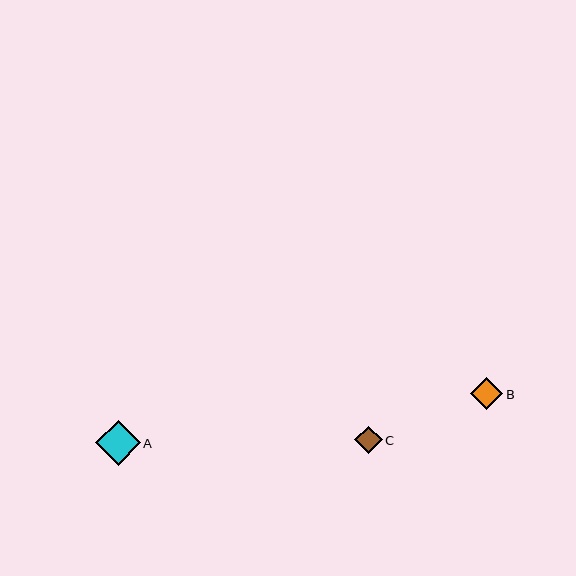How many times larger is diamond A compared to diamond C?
Diamond A is approximately 1.6 times the size of diamond C.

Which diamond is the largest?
Diamond A is the largest with a size of approximately 45 pixels.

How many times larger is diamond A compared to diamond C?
Diamond A is approximately 1.6 times the size of diamond C.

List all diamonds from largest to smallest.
From largest to smallest: A, B, C.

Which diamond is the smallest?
Diamond C is the smallest with a size of approximately 28 pixels.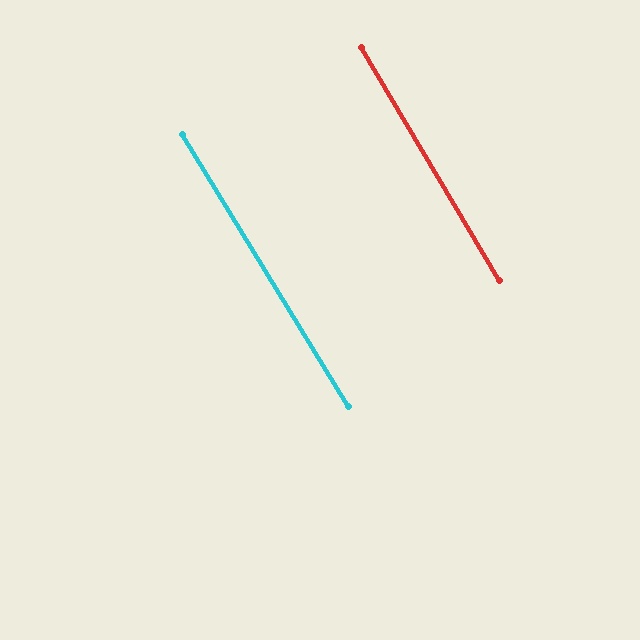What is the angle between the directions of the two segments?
Approximately 1 degree.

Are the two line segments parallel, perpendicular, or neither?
Parallel — their directions differ by only 0.8°.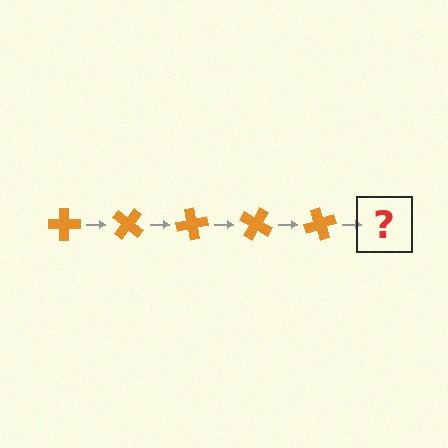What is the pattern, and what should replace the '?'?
The pattern is that the cross rotates 40 degrees each step. The '?' should be an orange cross rotated 200 degrees.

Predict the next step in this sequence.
The next step is an orange cross rotated 200 degrees.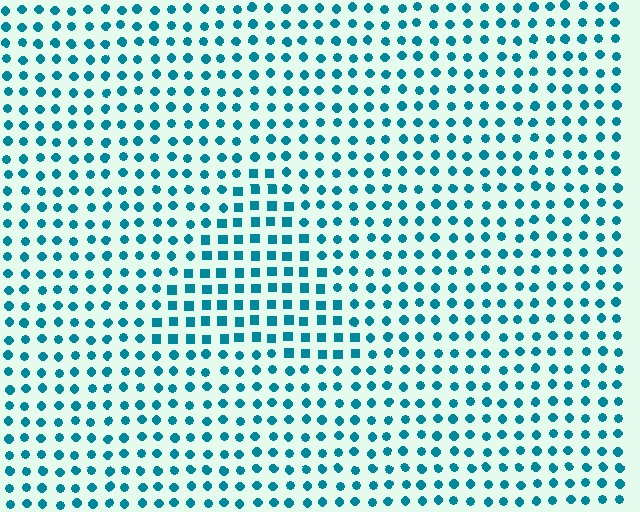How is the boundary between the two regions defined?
The boundary is defined by a change in element shape: squares inside vs. circles outside. All elements share the same color and spacing.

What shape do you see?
I see a triangle.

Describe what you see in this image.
The image is filled with small teal elements arranged in a uniform grid. A triangle-shaped region contains squares, while the surrounding area contains circles. The boundary is defined purely by the change in element shape.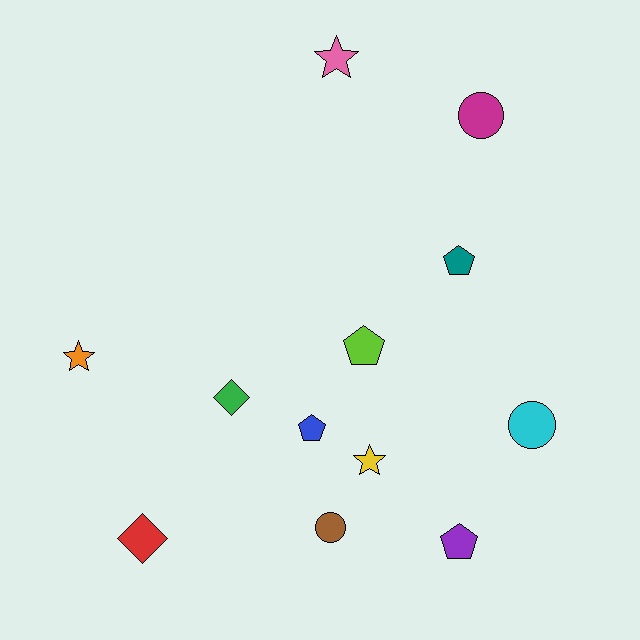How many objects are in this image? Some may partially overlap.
There are 12 objects.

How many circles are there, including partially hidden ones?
There are 3 circles.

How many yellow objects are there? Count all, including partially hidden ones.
There is 1 yellow object.